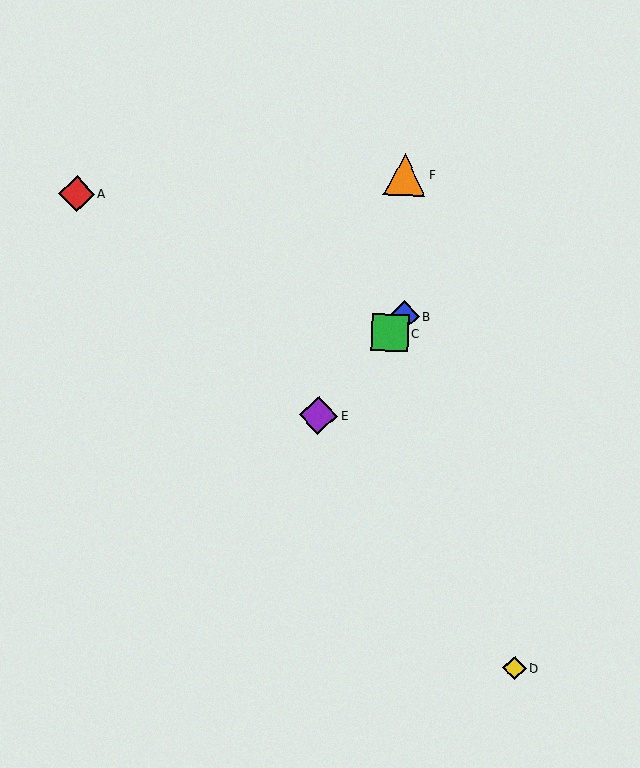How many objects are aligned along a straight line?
3 objects (B, C, E) are aligned along a straight line.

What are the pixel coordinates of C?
Object C is at (390, 333).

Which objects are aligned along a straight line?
Objects B, C, E are aligned along a straight line.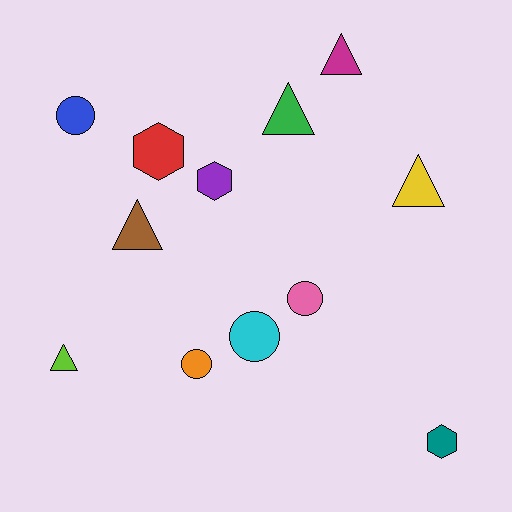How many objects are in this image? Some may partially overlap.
There are 12 objects.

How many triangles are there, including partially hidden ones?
There are 5 triangles.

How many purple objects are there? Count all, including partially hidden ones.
There is 1 purple object.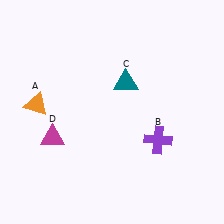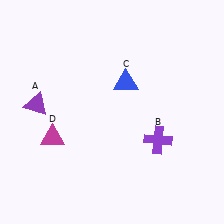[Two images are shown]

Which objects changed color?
A changed from orange to purple. C changed from teal to blue.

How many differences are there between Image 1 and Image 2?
There are 2 differences between the two images.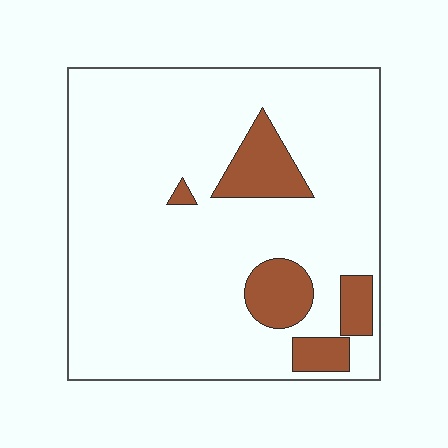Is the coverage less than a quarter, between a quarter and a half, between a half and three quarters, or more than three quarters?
Less than a quarter.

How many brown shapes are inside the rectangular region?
5.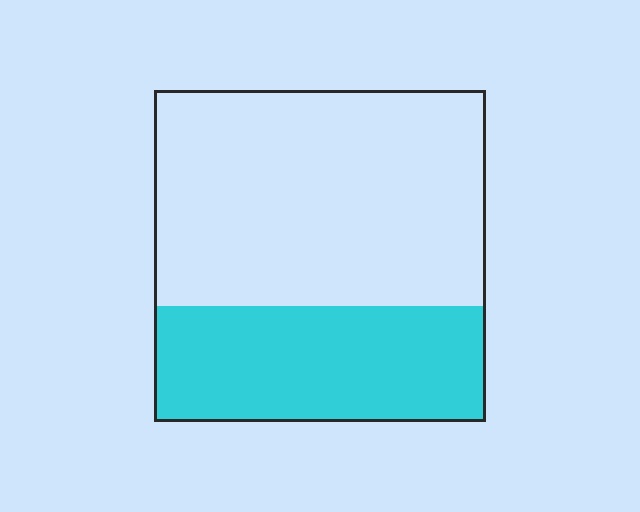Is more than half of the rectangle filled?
No.